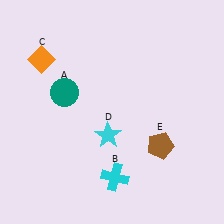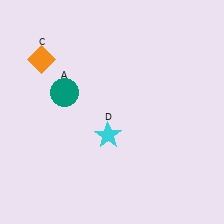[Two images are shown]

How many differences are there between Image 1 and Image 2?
There are 2 differences between the two images.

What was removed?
The brown pentagon (E), the cyan cross (B) were removed in Image 2.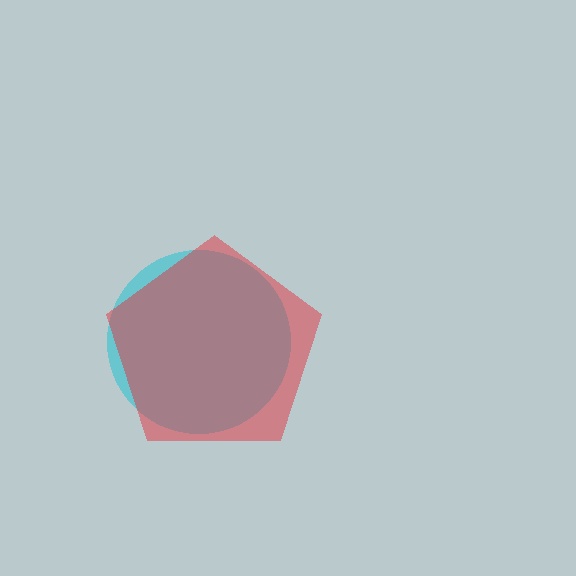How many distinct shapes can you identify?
There are 2 distinct shapes: a cyan circle, a red pentagon.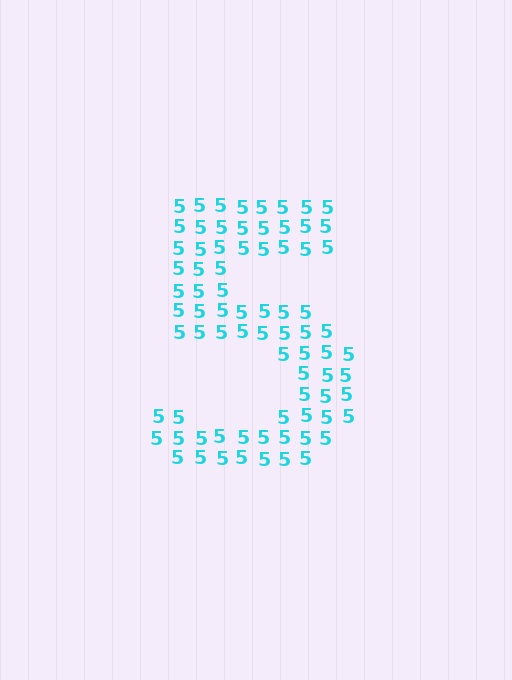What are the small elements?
The small elements are digit 5's.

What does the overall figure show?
The overall figure shows the digit 5.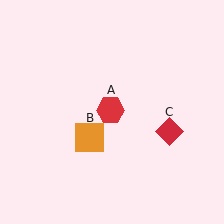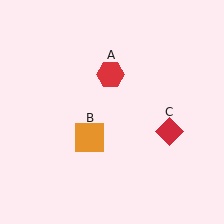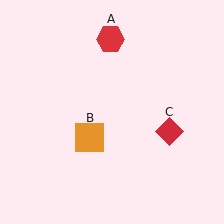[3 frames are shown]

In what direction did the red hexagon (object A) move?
The red hexagon (object A) moved up.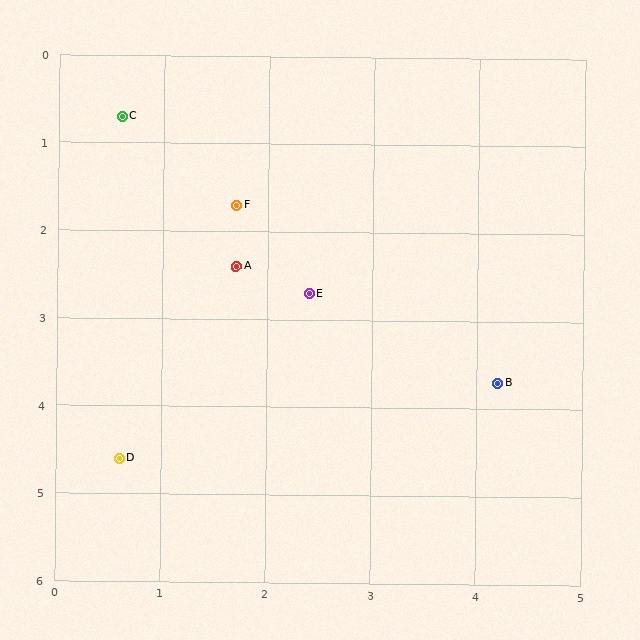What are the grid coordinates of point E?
Point E is at approximately (2.4, 2.7).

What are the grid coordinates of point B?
Point B is at approximately (4.2, 3.7).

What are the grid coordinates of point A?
Point A is at approximately (1.7, 2.4).